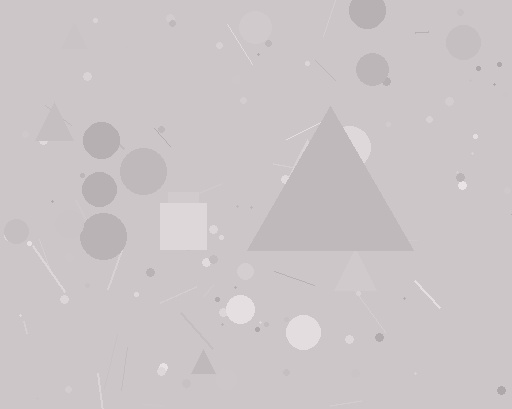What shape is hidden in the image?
A triangle is hidden in the image.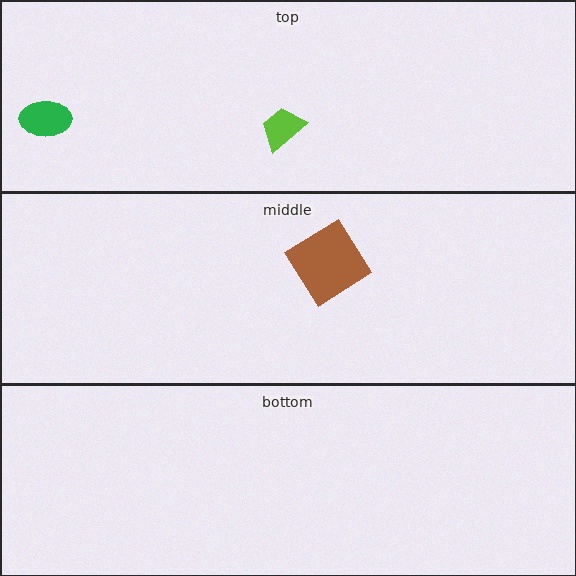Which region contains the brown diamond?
The middle region.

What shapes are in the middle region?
The brown diamond.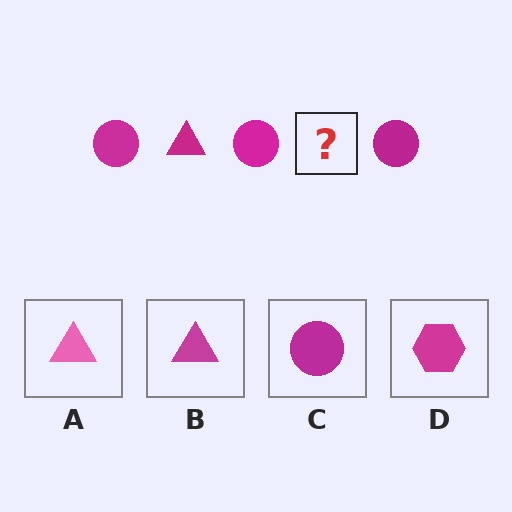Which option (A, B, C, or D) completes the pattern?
B.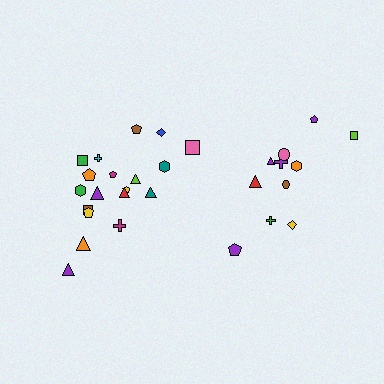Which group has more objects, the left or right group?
The left group.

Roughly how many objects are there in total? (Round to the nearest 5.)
Roughly 30 objects in total.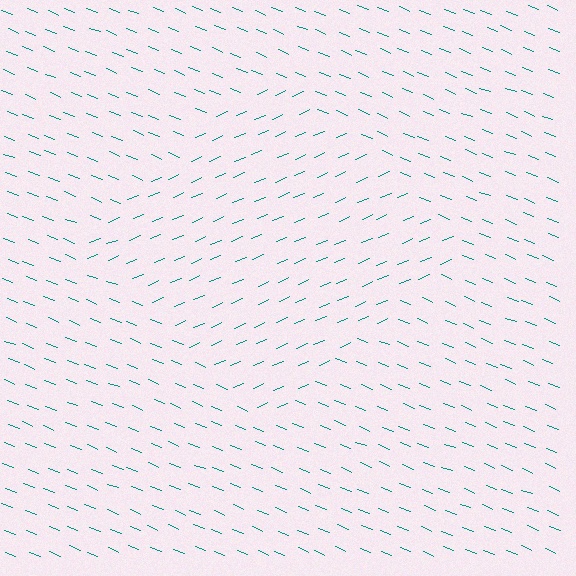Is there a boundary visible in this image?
Yes, there is a texture boundary formed by a change in line orientation.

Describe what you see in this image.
The image is filled with small teal line segments. A diamond region in the image has lines oriented differently from the surrounding lines, creating a visible texture boundary.